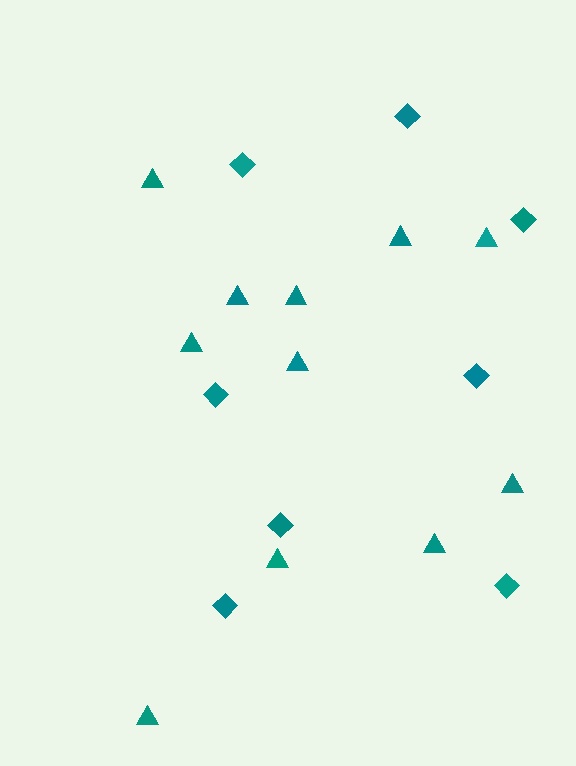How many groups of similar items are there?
There are 2 groups: one group of triangles (11) and one group of diamonds (8).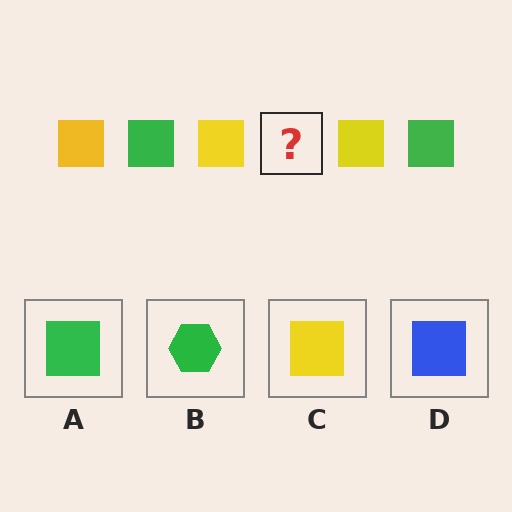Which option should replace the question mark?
Option A.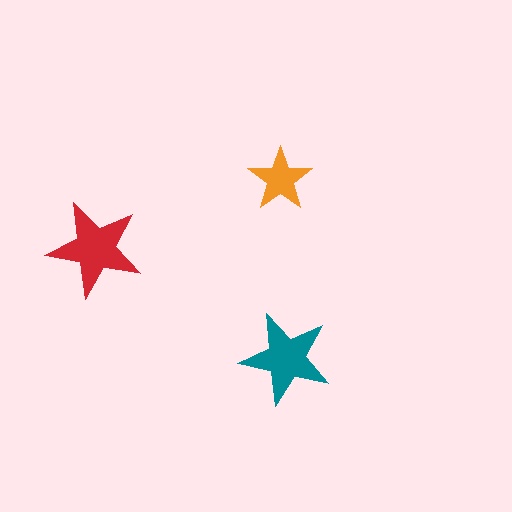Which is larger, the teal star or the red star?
The red one.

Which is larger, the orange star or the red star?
The red one.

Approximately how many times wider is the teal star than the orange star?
About 1.5 times wider.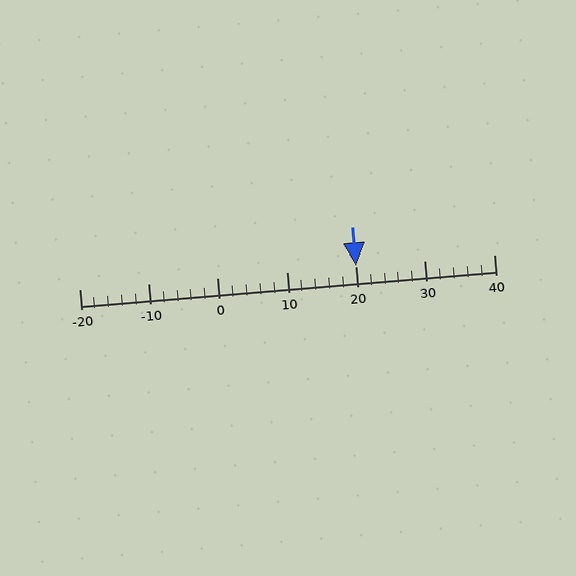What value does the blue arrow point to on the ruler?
The blue arrow points to approximately 20.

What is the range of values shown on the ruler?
The ruler shows values from -20 to 40.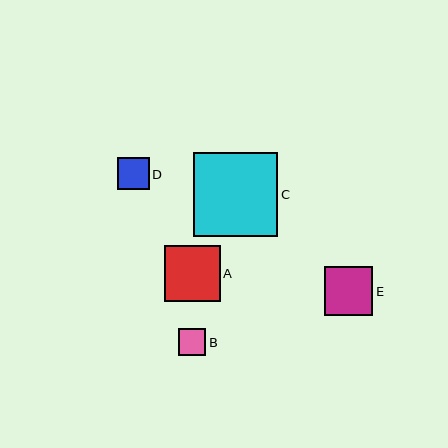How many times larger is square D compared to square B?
Square D is approximately 1.2 times the size of square B.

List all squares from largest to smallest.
From largest to smallest: C, A, E, D, B.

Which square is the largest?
Square C is the largest with a size of approximately 84 pixels.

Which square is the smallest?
Square B is the smallest with a size of approximately 27 pixels.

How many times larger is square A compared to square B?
Square A is approximately 2.0 times the size of square B.